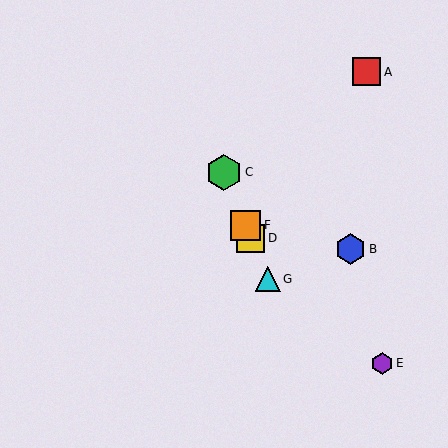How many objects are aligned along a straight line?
4 objects (C, D, F, G) are aligned along a straight line.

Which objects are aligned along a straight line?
Objects C, D, F, G are aligned along a straight line.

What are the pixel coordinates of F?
Object F is at (246, 225).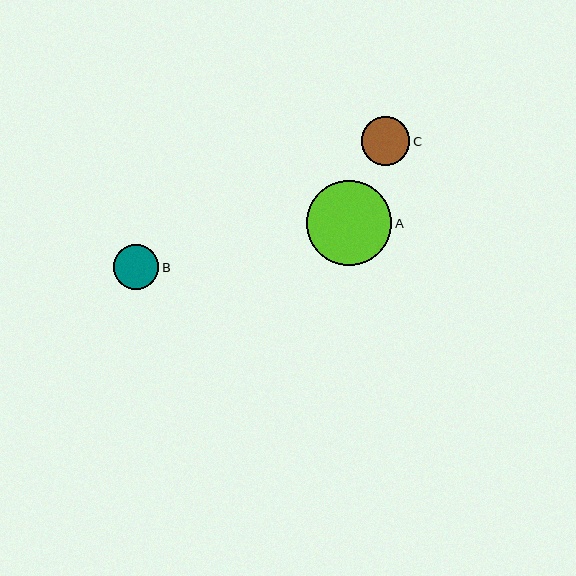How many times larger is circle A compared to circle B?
Circle A is approximately 1.9 times the size of circle B.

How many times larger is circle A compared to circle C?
Circle A is approximately 1.8 times the size of circle C.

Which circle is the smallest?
Circle B is the smallest with a size of approximately 45 pixels.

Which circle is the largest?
Circle A is the largest with a size of approximately 85 pixels.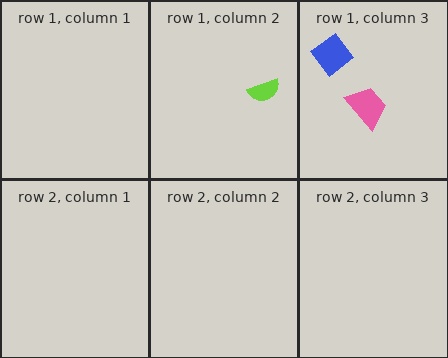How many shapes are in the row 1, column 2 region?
1.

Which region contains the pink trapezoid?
The row 1, column 3 region.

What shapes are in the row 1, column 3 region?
The pink trapezoid, the blue diamond.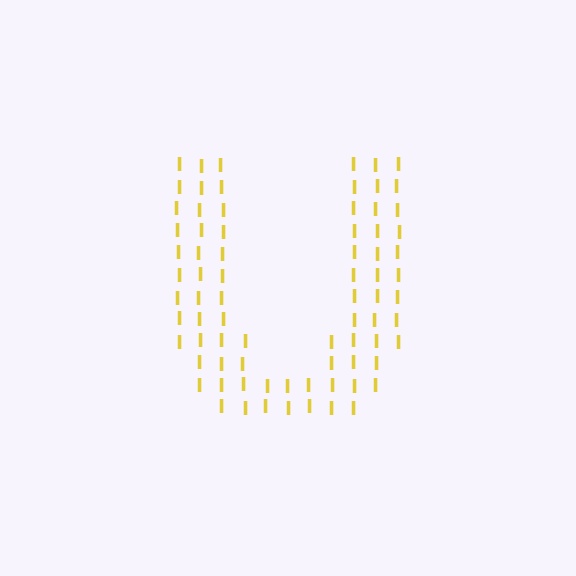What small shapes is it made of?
It is made of small letter I's.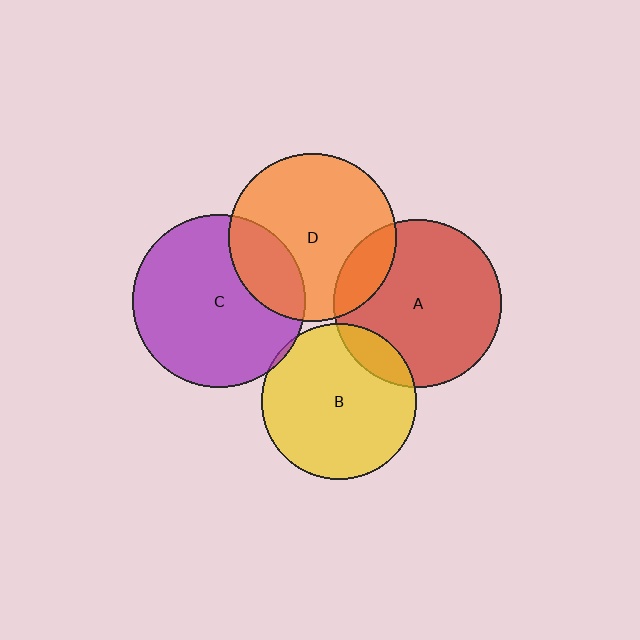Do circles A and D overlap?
Yes.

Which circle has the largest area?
Circle C (purple).